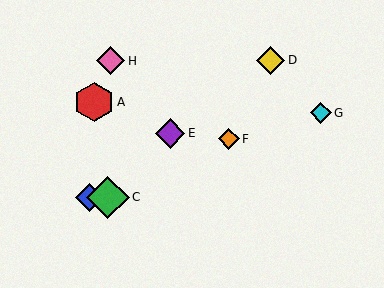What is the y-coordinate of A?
Object A is at y≈102.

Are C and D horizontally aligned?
No, C is at y≈197 and D is at y≈60.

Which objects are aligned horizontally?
Objects B, C are aligned horizontally.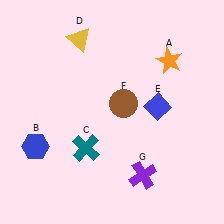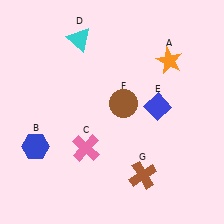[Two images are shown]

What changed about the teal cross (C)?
In Image 1, C is teal. In Image 2, it changed to pink.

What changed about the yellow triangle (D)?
In Image 1, D is yellow. In Image 2, it changed to cyan.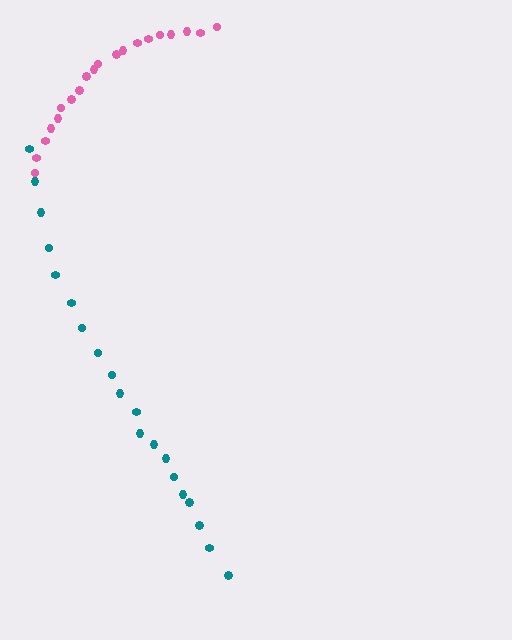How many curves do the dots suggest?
There are 2 distinct paths.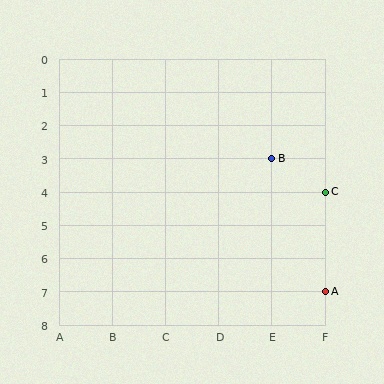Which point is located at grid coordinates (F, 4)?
Point C is at (F, 4).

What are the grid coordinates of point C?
Point C is at grid coordinates (F, 4).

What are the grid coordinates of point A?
Point A is at grid coordinates (F, 7).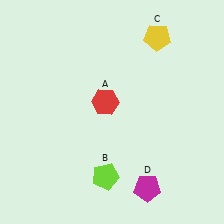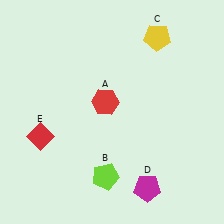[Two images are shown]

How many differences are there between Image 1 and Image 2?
There is 1 difference between the two images.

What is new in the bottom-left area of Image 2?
A red diamond (E) was added in the bottom-left area of Image 2.